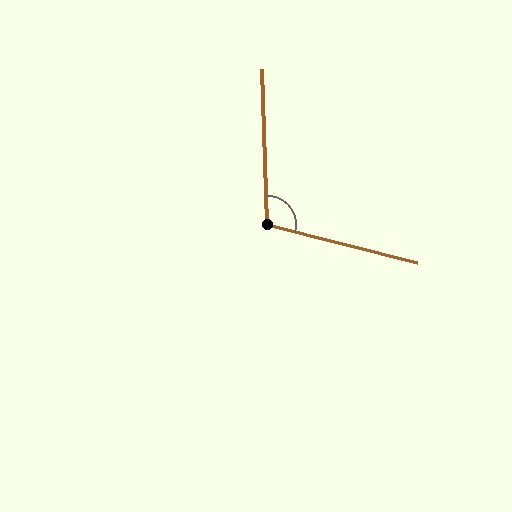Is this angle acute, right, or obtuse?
It is obtuse.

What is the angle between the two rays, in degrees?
Approximately 106 degrees.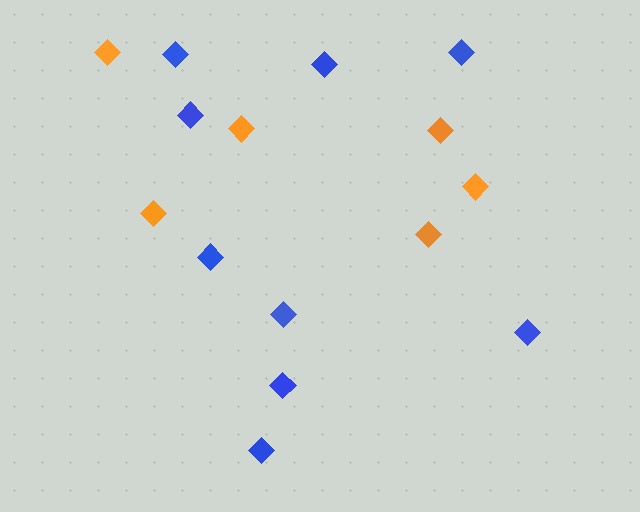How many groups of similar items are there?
There are 2 groups: one group of orange diamonds (6) and one group of blue diamonds (9).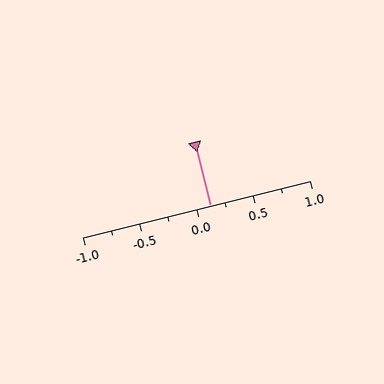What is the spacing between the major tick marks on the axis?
The major ticks are spaced 0.5 apart.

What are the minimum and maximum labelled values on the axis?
The axis runs from -1.0 to 1.0.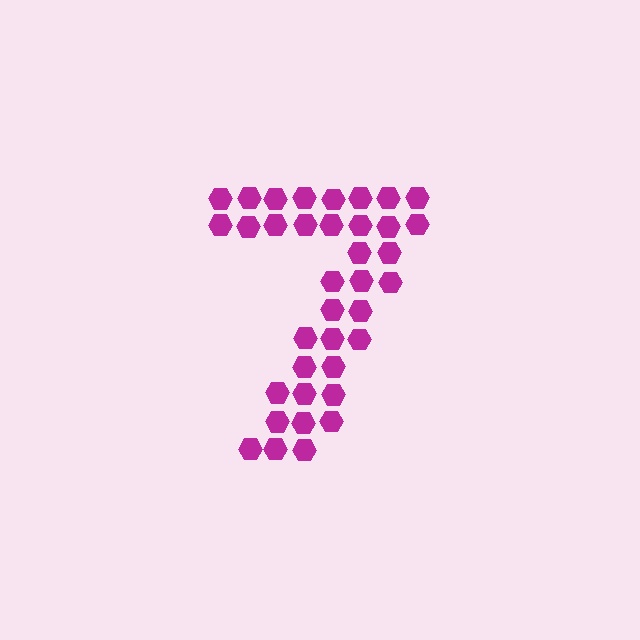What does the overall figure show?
The overall figure shows the digit 7.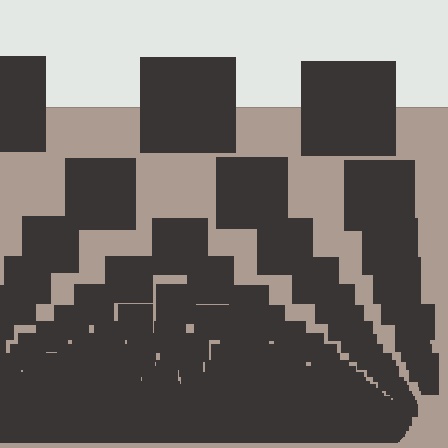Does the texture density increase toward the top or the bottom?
Density increases toward the bottom.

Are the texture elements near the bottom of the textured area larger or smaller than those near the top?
Smaller. The gradient is inverted — elements near the bottom are smaller and denser.